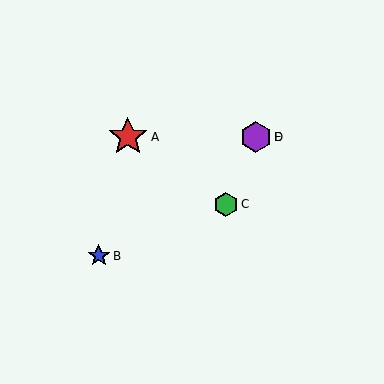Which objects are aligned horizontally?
Objects A, D, E are aligned horizontally.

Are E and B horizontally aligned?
No, E is at y≈137 and B is at y≈256.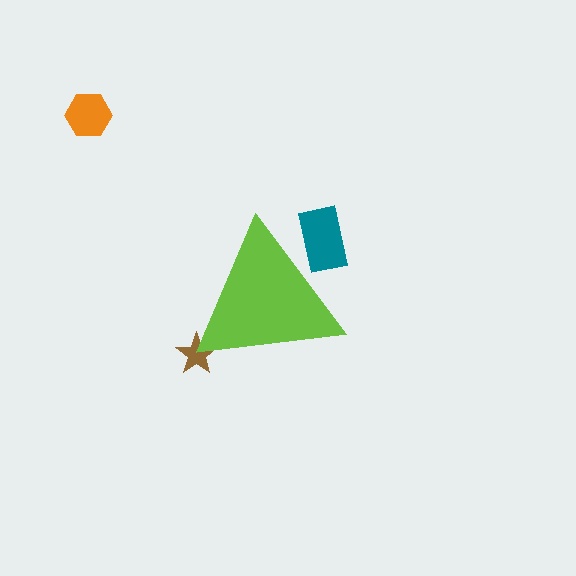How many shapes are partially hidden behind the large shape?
2 shapes are partially hidden.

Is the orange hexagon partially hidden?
No, the orange hexagon is fully visible.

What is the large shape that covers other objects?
A lime triangle.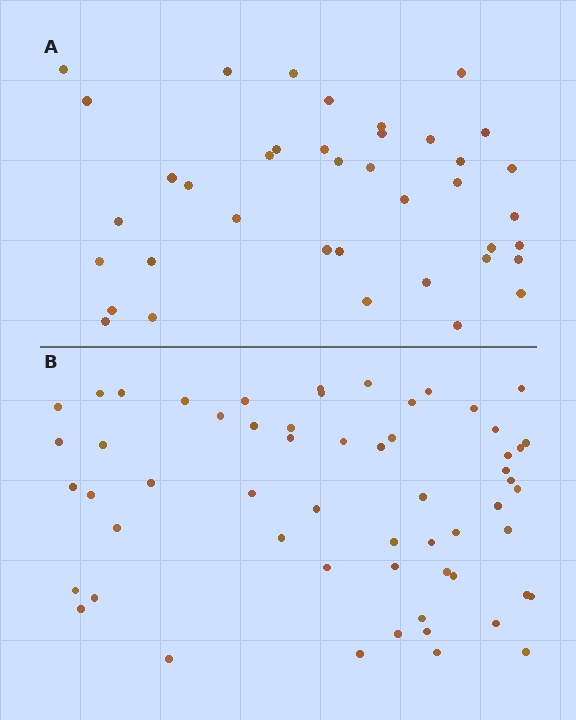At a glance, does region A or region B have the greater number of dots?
Region B (the bottom region) has more dots.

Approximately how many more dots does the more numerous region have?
Region B has approximately 20 more dots than region A.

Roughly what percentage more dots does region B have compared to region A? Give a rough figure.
About 50% more.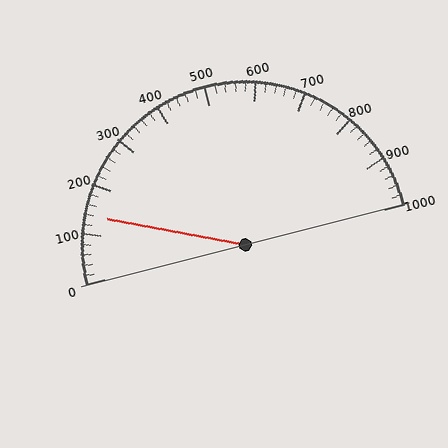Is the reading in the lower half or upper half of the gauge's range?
The reading is in the lower half of the range (0 to 1000).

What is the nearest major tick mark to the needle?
The nearest major tick mark is 100.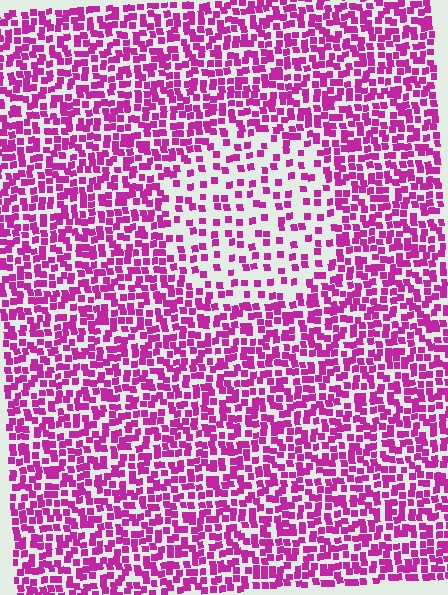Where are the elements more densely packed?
The elements are more densely packed outside the circle boundary.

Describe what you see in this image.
The image contains small magenta elements arranged at two different densities. A circle-shaped region is visible where the elements are less densely packed than the surrounding area.